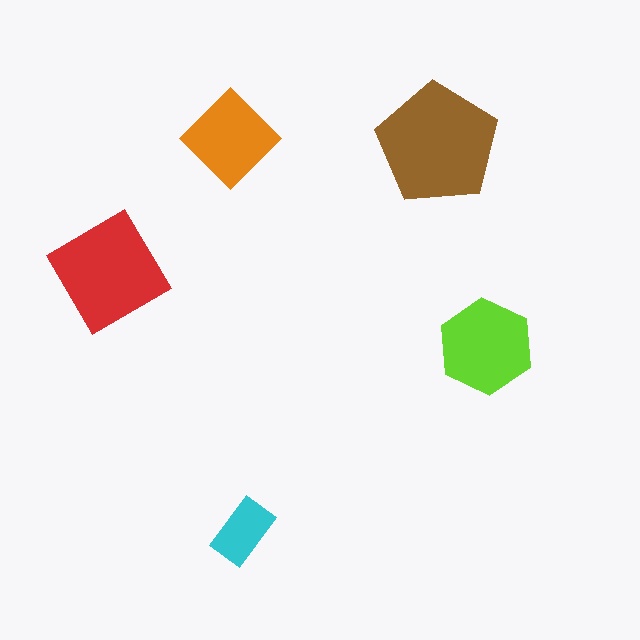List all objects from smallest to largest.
The cyan rectangle, the orange diamond, the lime hexagon, the red diamond, the brown pentagon.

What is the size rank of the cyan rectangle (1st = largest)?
5th.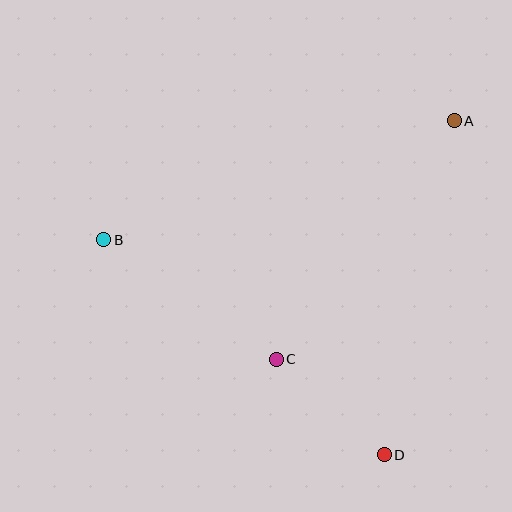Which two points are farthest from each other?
Points A and B are farthest from each other.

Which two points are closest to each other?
Points C and D are closest to each other.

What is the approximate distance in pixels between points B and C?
The distance between B and C is approximately 210 pixels.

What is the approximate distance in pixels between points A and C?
The distance between A and C is approximately 298 pixels.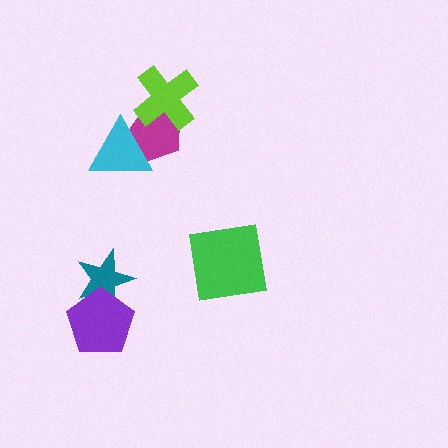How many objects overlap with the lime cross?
1 object overlaps with the lime cross.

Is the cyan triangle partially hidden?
No, no other shape covers it.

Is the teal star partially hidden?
Yes, it is partially covered by another shape.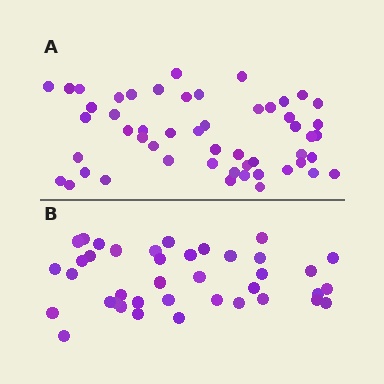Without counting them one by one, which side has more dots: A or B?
Region A (the top region) has more dots.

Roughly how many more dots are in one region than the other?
Region A has approximately 15 more dots than region B.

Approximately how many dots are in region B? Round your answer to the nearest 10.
About 40 dots. (The exact count is 39, which rounds to 40.)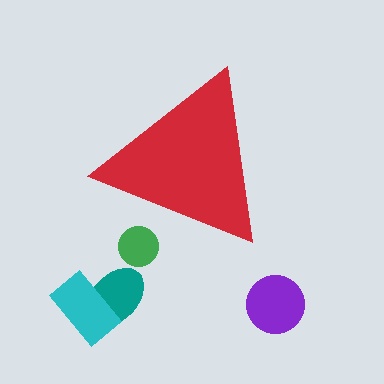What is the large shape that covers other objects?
A red triangle.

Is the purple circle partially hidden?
No, the purple circle is fully visible.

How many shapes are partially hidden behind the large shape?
1 shape is partially hidden.